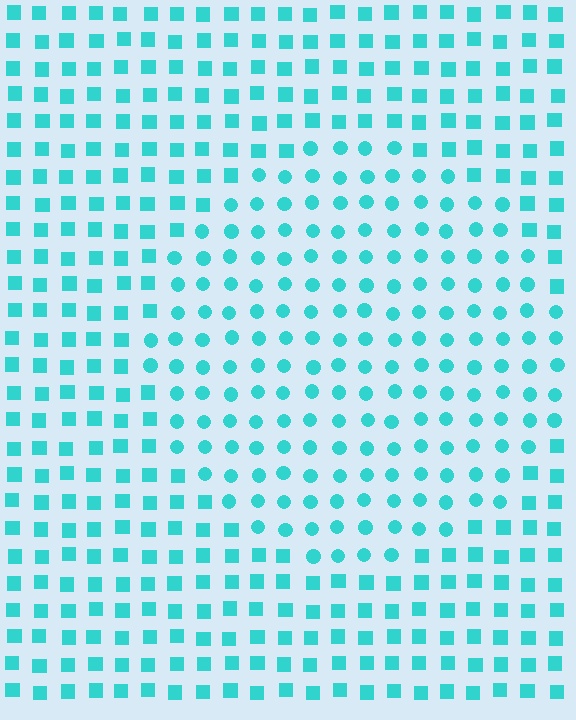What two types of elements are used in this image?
The image uses circles inside the circle region and squares outside it.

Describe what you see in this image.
The image is filled with small cyan elements arranged in a uniform grid. A circle-shaped region contains circles, while the surrounding area contains squares. The boundary is defined purely by the change in element shape.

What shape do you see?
I see a circle.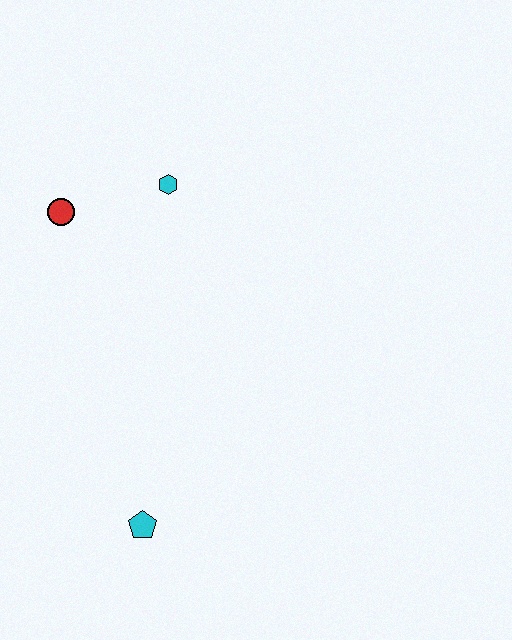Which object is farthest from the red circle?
The cyan pentagon is farthest from the red circle.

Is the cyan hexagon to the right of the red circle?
Yes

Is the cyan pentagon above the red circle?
No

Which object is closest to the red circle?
The cyan hexagon is closest to the red circle.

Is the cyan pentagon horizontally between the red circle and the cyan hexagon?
Yes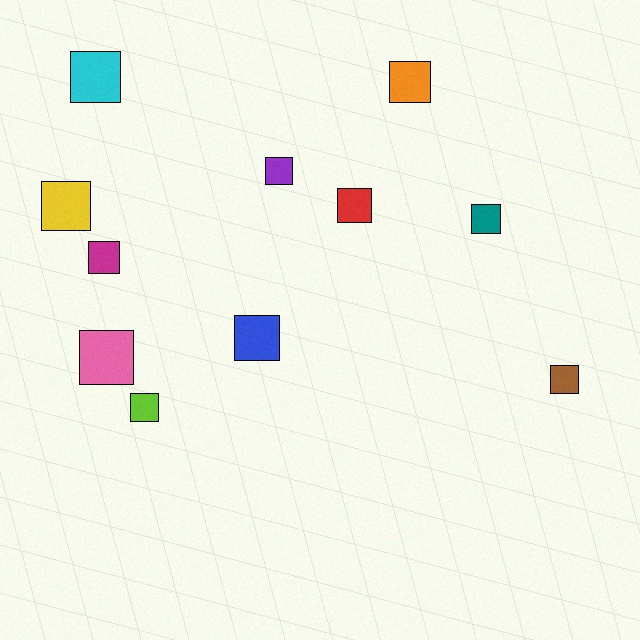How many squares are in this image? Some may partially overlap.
There are 11 squares.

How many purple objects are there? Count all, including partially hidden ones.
There is 1 purple object.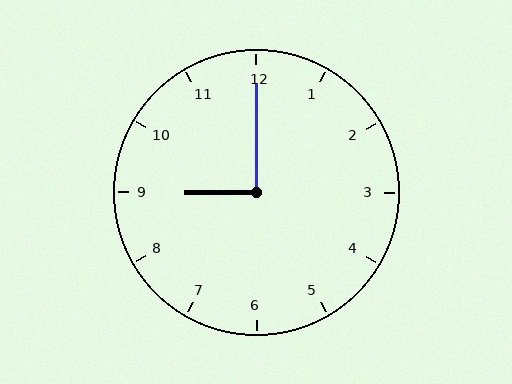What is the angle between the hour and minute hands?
Approximately 90 degrees.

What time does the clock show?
9:00.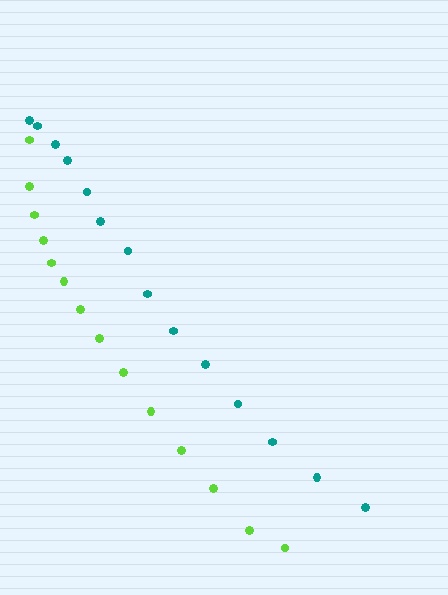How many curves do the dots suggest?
There are 2 distinct paths.